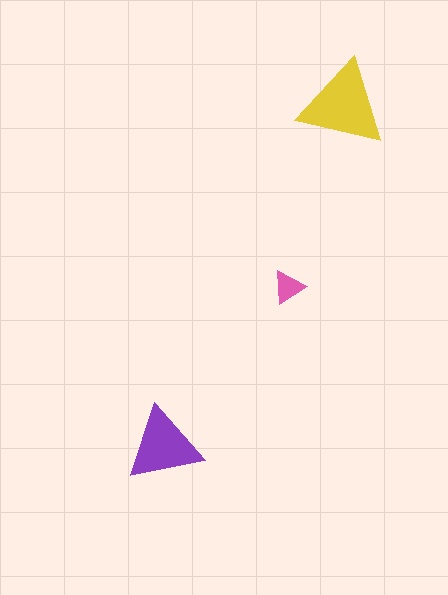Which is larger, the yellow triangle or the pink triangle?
The yellow one.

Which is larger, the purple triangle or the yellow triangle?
The yellow one.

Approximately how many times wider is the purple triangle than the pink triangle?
About 2.5 times wider.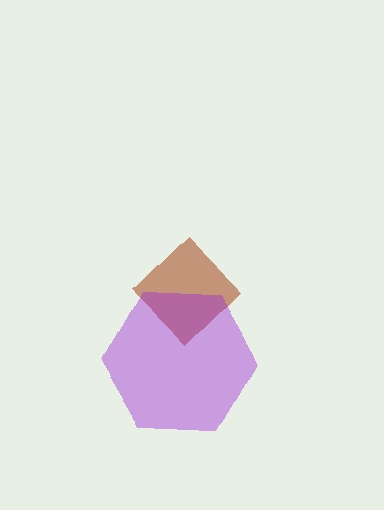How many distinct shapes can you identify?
There are 2 distinct shapes: a brown diamond, a purple hexagon.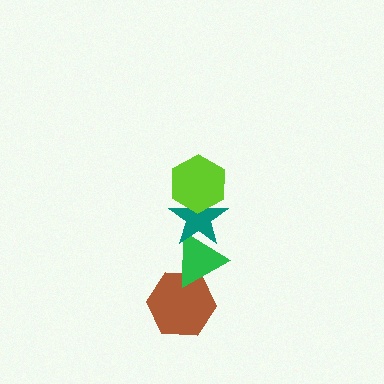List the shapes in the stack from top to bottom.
From top to bottom: the lime hexagon, the teal star, the green triangle, the brown hexagon.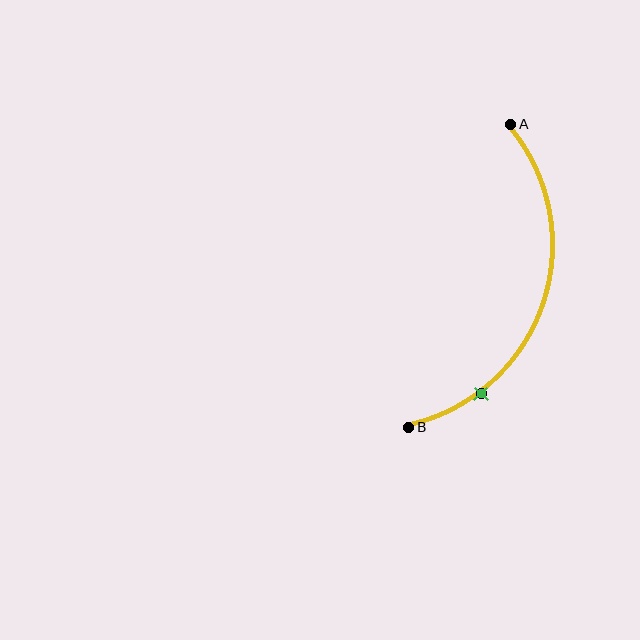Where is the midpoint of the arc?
The arc midpoint is the point on the curve farthest from the straight line joining A and B. It sits to the right of that line.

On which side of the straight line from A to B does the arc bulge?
The arc bulges to the right of the straight line connecting A and B.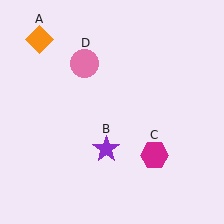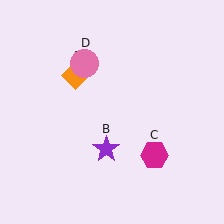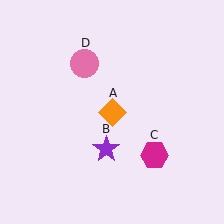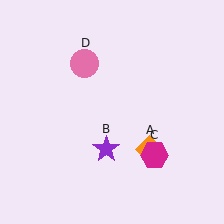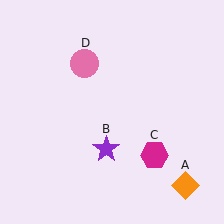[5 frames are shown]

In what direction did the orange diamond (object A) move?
The orange diamond (object A) moved down and to the right.